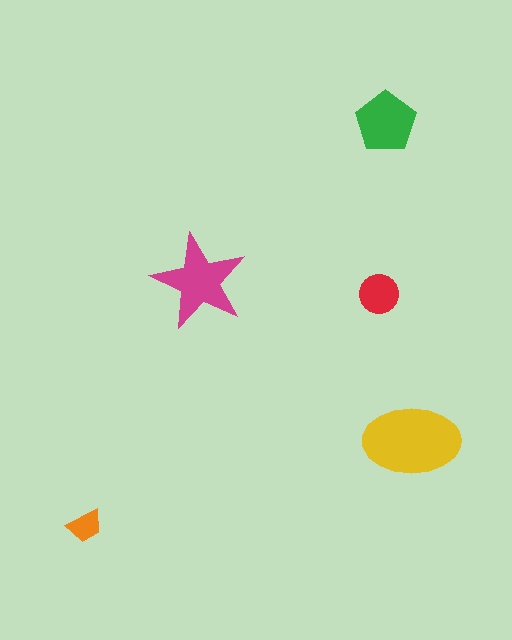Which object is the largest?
The yellow ellipse.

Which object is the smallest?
The orange trapezoid.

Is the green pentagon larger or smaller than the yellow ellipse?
Smaller.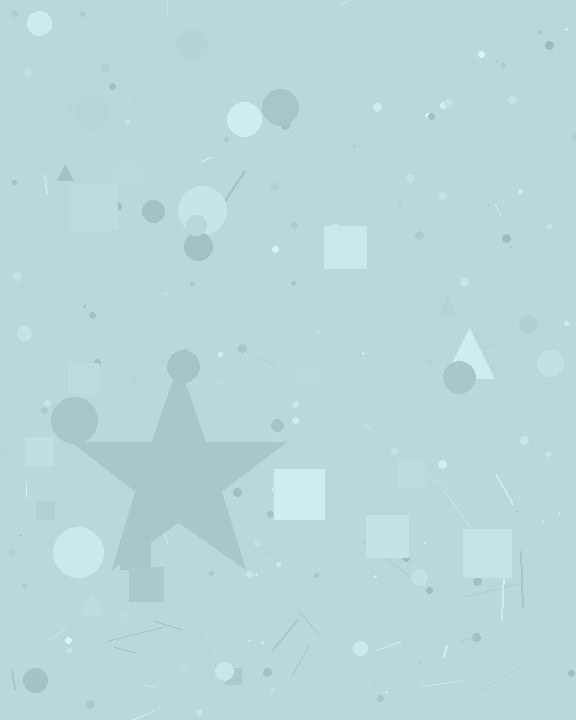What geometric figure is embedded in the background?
A star is embedded in the background.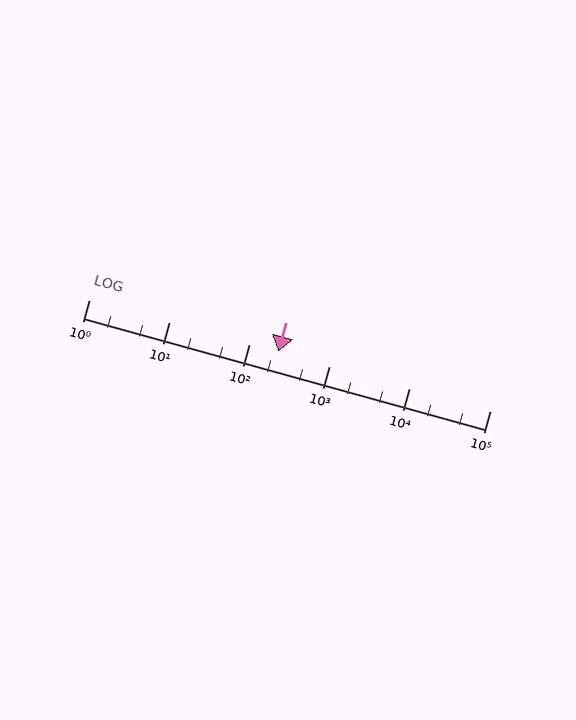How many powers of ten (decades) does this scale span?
The scale spans 5 decades, from 1 to 100000.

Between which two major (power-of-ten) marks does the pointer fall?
The pointer is between 100 and 1000.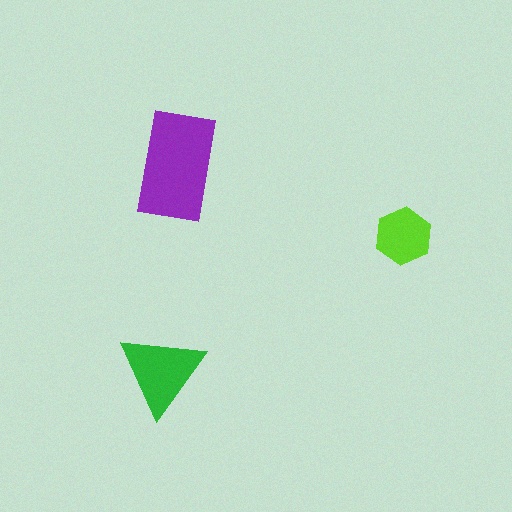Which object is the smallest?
The lime hexagon.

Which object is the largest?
The purple rectangle.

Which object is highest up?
The purple rectangle is topmost.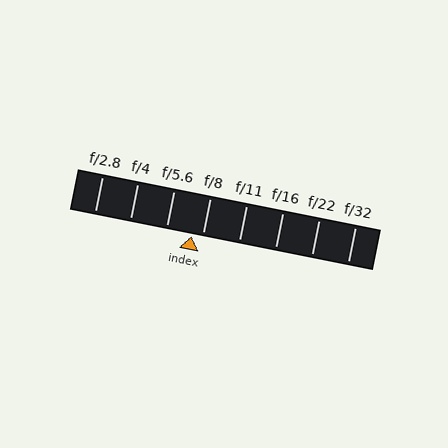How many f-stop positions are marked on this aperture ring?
There are 8 f-stop positions marked.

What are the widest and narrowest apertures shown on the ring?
The widest aperture shown is f/2.8 and the narrowest is f/32.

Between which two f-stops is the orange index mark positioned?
The index mark is between f/5.6 and f/8.